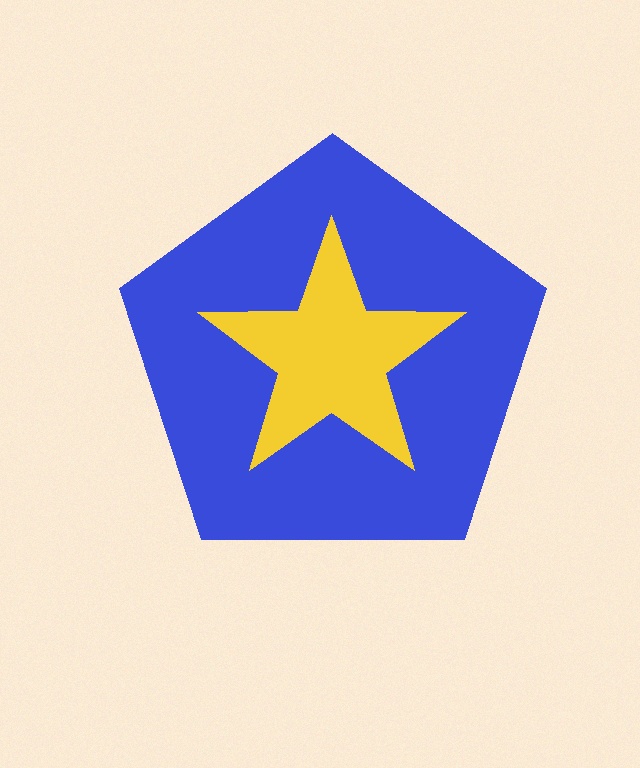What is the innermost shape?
The yellow star.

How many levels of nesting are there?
2.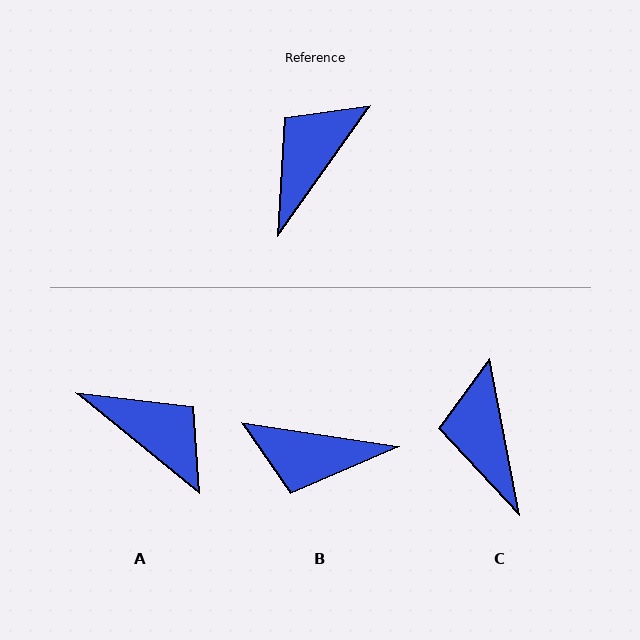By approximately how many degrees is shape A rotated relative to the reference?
Approximately 94 degrees clockwise.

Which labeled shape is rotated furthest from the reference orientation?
B, about 117 degrees away.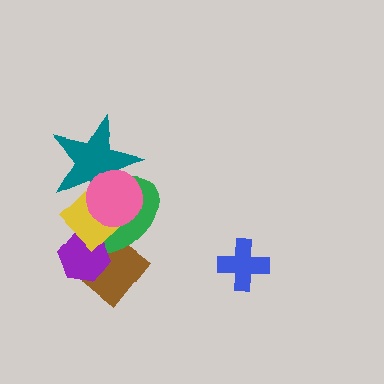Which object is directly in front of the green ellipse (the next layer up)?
The purple hexagon is directly in front of the green ellipse.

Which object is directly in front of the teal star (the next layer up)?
The yellow diamond is directly in front of the teal star.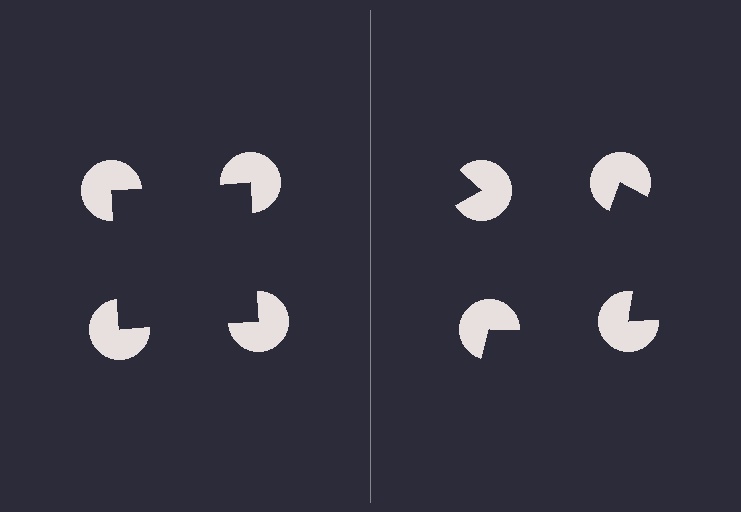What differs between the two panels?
The pac-man discs are positioned identically on both sides; only the wedge orientations differ. On the left they align to a square; on the right they are misaligned.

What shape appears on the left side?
An illusory square.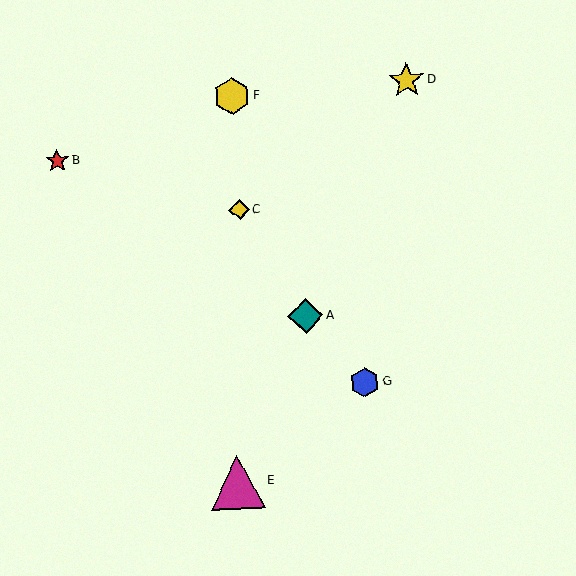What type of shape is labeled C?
Shape C is a yellow diamond.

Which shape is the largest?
The magenta triangle (labeled E) is the largest.